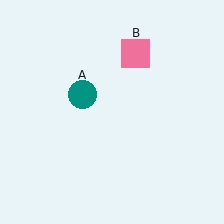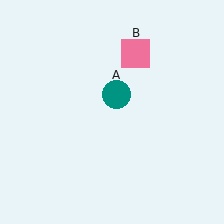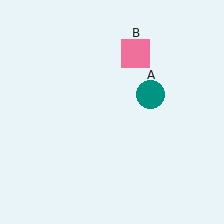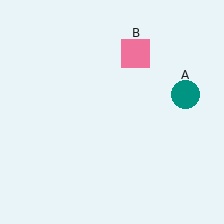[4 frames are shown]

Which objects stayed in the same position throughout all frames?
Pink square (object B) remained stationary.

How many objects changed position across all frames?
1 object changed position: teal circle (object A).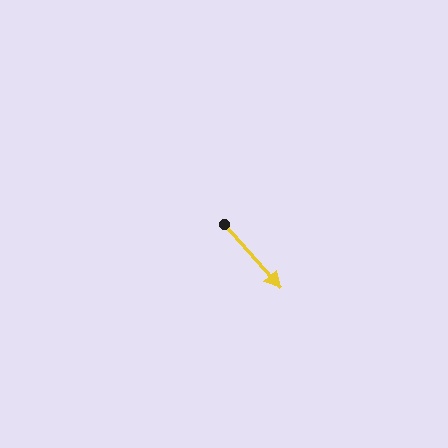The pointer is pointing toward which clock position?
Roughly 5 o'clock.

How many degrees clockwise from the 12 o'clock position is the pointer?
Approximately 138 degrees.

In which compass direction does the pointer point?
Southeast.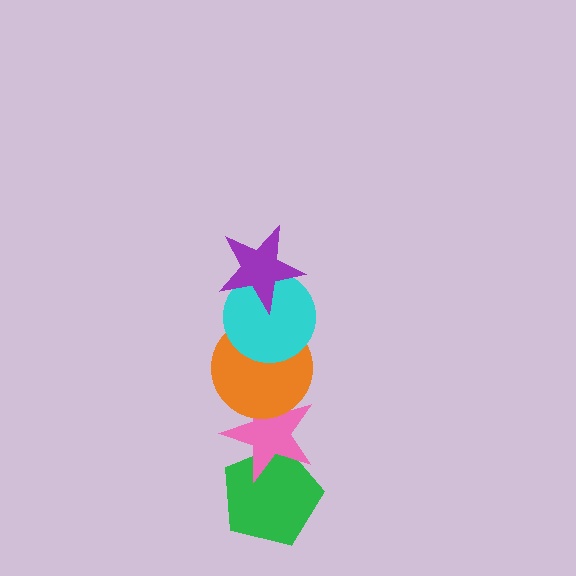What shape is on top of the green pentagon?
The pink star is on top of the green pentagon.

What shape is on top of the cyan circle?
The purple star is on top of the cyan circle.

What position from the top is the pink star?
The pink star is 4th from the top.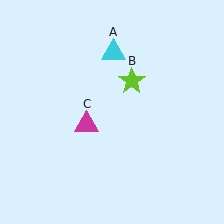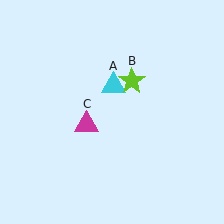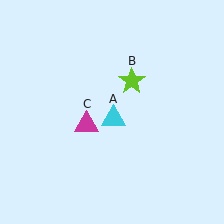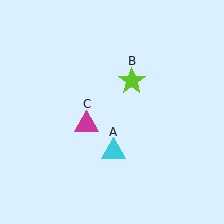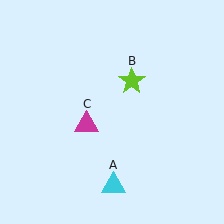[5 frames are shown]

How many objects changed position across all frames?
1 object changed position: cyan triangle (object A).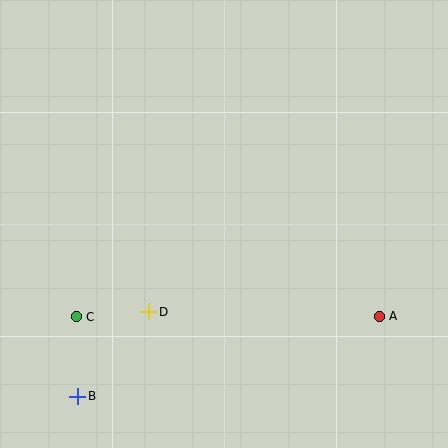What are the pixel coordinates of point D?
Point D is at (149, 312).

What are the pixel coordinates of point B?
Point B is at (78, 396).